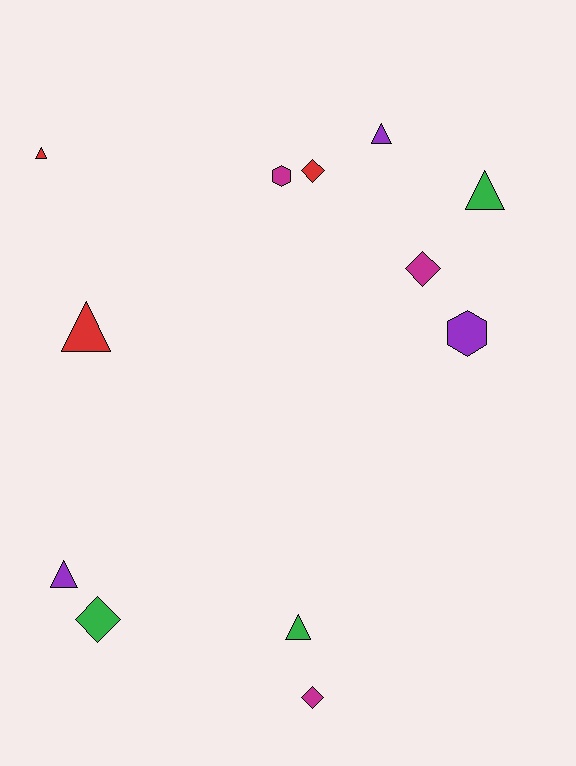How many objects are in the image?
There are 12 objects.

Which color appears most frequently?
Red, with 3 objects.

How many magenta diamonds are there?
There are 2 magenta diamonds.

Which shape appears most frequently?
Triangle, with 6 objects.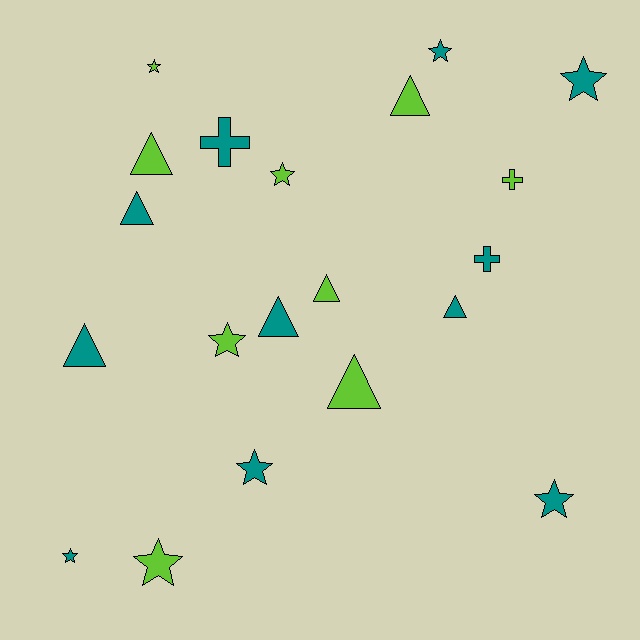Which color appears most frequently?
Teal, with 11 objects.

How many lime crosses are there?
There is 1 lime cross.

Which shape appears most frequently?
Star, with 9 objects.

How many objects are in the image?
There are 20 objects.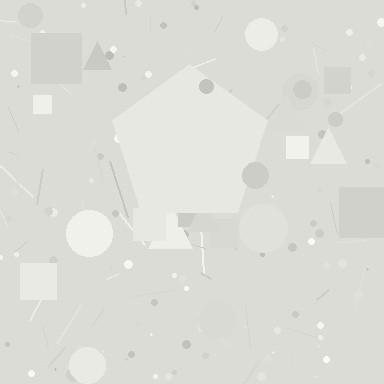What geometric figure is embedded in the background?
A pentagon is embedded in the background.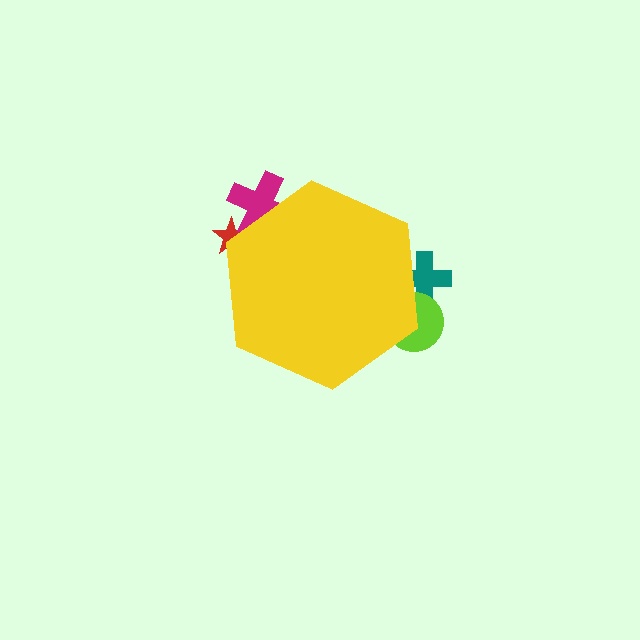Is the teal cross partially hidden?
Yes, the teal cross is partially hidden behind the yellow hexagon.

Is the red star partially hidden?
Yes, the red star is partially hidden behind the yellow hexagon.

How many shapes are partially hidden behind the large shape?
4 shapes are partially hidden.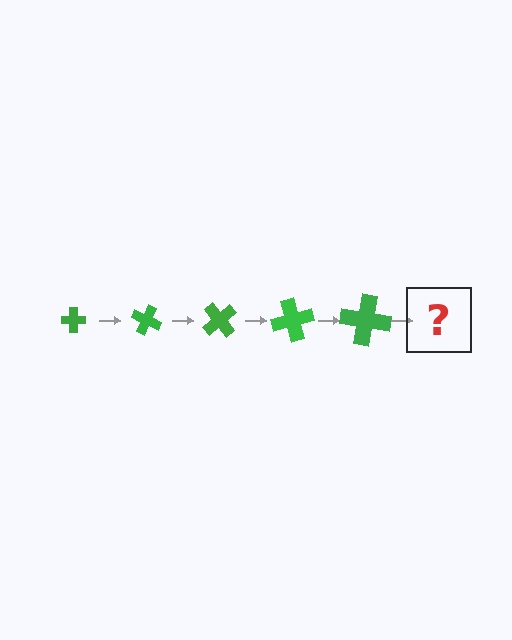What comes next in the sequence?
The next element should be a cross, larger than the previous one and rotated 125 degrees from the start.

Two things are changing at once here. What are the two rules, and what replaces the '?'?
The two rules are that the cross grows larger each step and it rotates 25 degrees each step. The '?' should be a cross, larger than the previous one and rotated 125 degrees from the start.